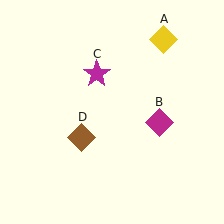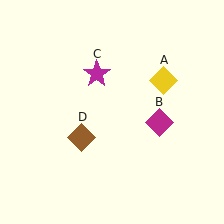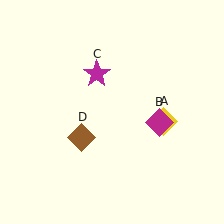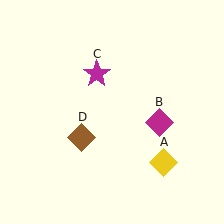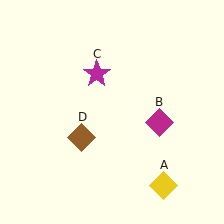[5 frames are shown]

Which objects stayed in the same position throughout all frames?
Magenta diamond (object B) and magenta star (object C) and brown diamond (object D) remained stationary.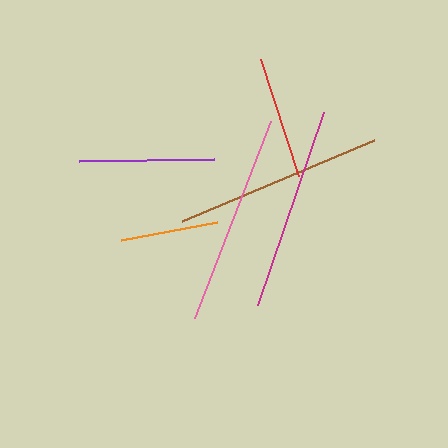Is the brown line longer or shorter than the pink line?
The pink line is longer than the brown line.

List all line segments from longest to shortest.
From longest to shortest: pink, brown, magenta, purple, red, orange.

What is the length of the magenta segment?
The magenta segment is approximately 205 pixels long.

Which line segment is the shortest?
The orange line is the shortest at approximately 98 pixels.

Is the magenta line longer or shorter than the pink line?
The pink line is longer than the magenta line.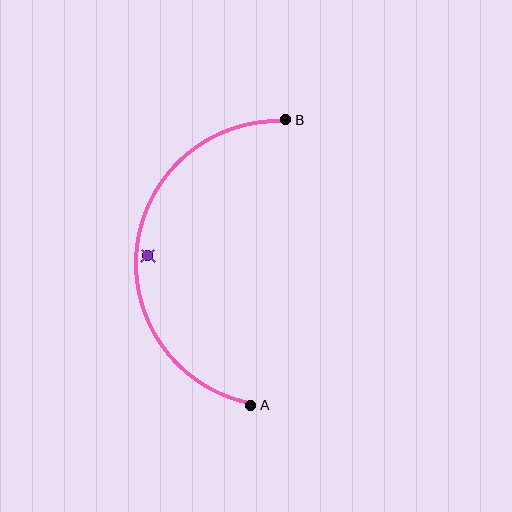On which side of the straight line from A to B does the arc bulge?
The arc bulges to the left of the straight line connecting A and B.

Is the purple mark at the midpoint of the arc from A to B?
No — the purple mark does not lie on the arc at all. It sits slightly inside the curve.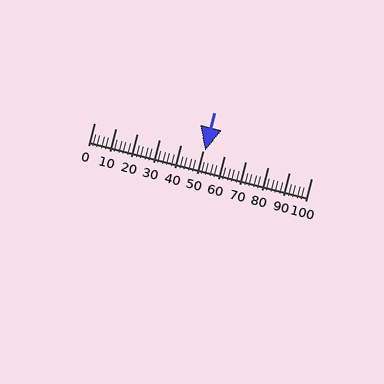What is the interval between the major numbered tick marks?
The major tick marks are spaced 10 units apart.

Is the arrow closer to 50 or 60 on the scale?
The arrow is closer to 50.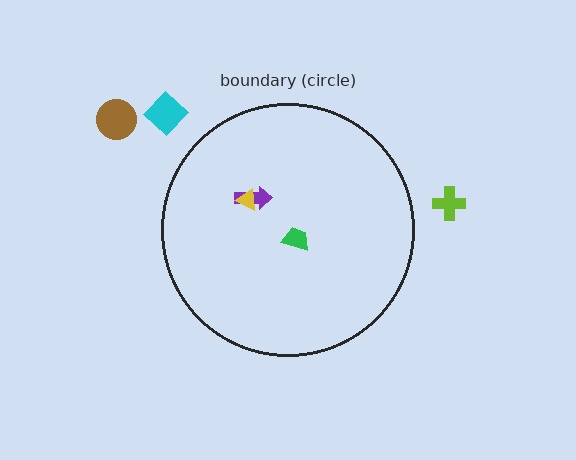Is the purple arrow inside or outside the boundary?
Inside.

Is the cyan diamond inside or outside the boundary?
Outside.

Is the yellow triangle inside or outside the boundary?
Inside.